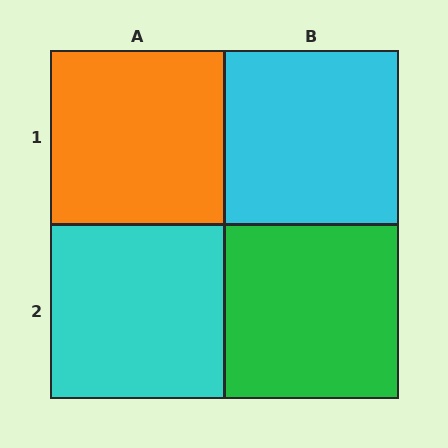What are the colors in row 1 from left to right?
Orange, cyan.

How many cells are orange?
1 cell is orange.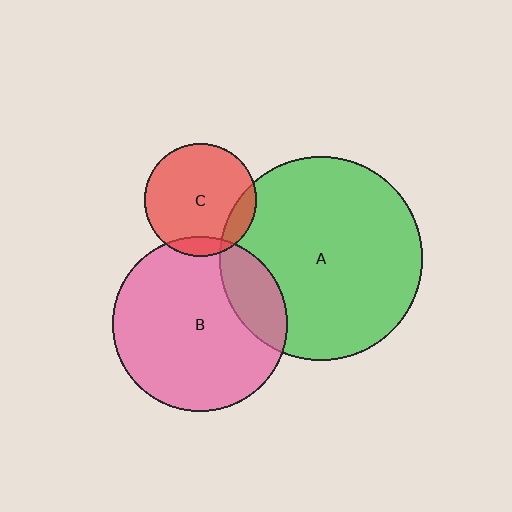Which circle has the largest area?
Circle A (green).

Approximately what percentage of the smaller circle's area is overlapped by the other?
Approximately 20%.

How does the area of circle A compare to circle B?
Approximately 1.4 times.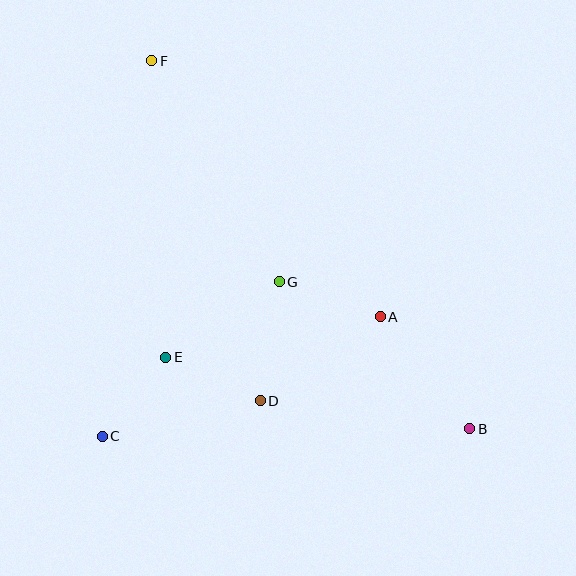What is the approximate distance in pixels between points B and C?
The distance between B and C is approximately 367 pixels.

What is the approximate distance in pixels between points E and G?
The distance between E and G is approximately 137 pixels.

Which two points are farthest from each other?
Points B and F are farthest from each other.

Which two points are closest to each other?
Points C and E are closest to each other.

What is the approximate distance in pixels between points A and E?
The distance between A and E is approximately 219 pixels.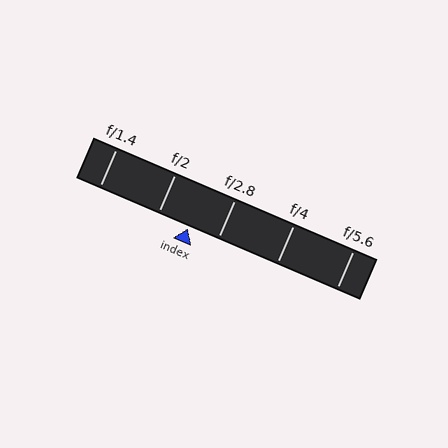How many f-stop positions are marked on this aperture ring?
There are 5 f-stop positions marked.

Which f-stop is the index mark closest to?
The index mark is closest to f/2.8.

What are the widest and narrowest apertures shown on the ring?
The widest aperture shown is f/1.4 and the narrowest is f/5.6.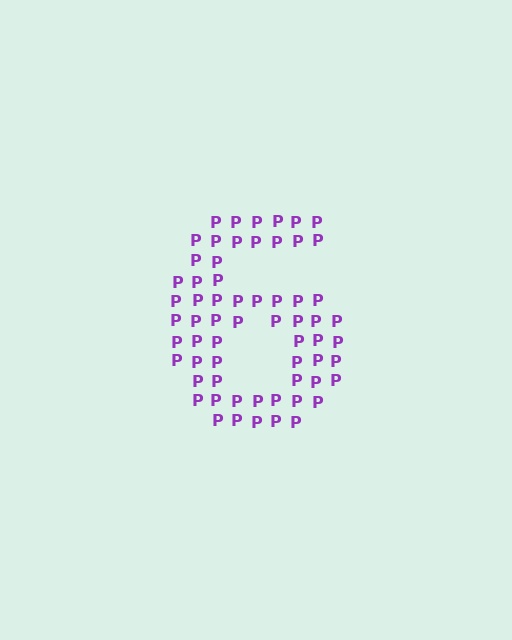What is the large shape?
The large shape is the digit 6.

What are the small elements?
The small elements are letter P's.